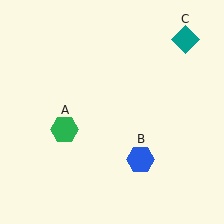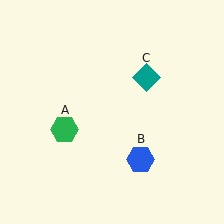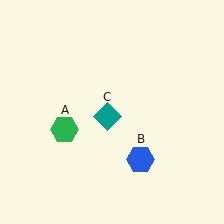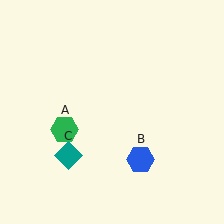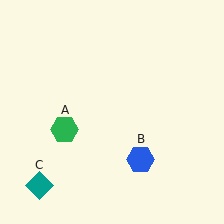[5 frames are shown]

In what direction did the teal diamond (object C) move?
The teal diamond (object C) moved down and to the left.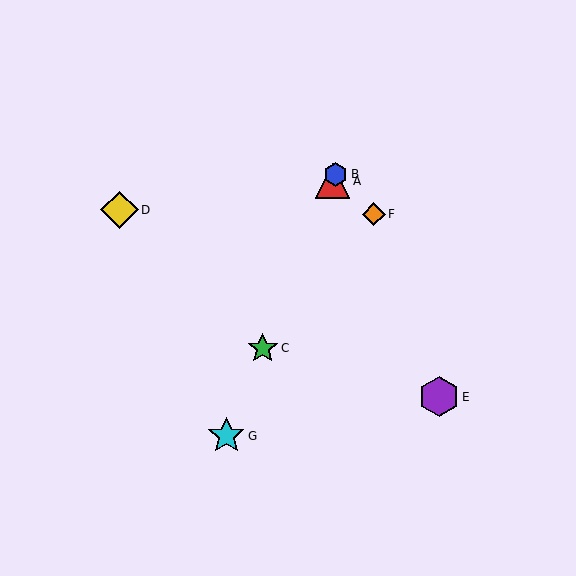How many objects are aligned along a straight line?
4 objects (A, B, C, G) are aligned along a straight line.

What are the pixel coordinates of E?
Object E is at (439, 397).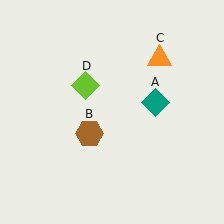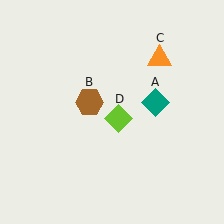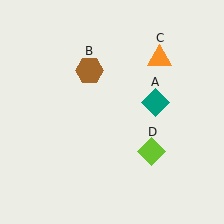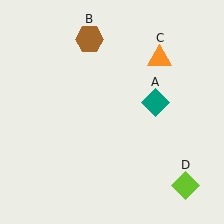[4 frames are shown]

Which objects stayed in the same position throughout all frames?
Teal diamond (object A) and orange triangle (object C) remained stationary.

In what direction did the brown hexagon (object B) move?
The brown hexagon (object B) moved up.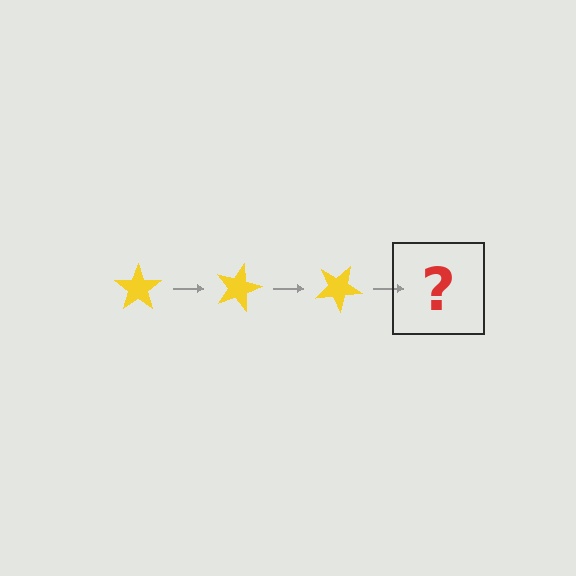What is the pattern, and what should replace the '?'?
The pattern is that the star rotates 15 degrees each step. The '?' should be a yellow star rotated 45 degrees.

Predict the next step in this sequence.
The next step is a yellow star rotated 45 degrees.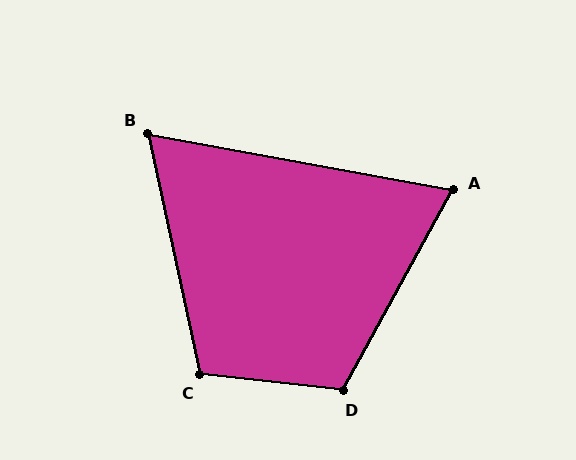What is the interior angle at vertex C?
Approximately 108 degrees (obtuse).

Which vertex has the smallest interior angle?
B, at approximately 68 degrees.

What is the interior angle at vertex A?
Approximately 72 degrees (acute).